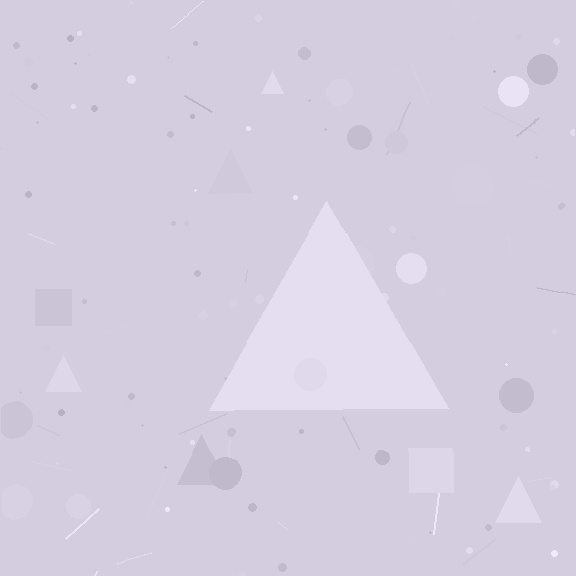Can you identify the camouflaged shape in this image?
The camouflaged shape is a triangle.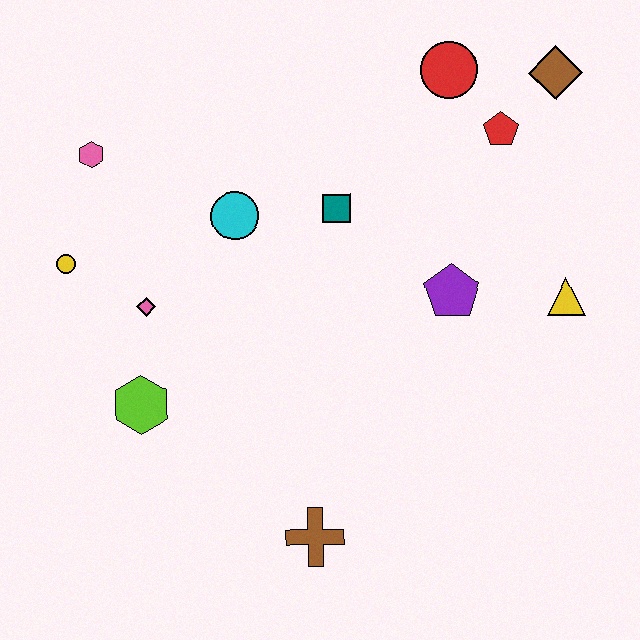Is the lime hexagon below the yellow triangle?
Yes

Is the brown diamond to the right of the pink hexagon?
Yes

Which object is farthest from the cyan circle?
The brown diamond is farthest from the cyan circle.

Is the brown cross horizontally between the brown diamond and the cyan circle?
Yes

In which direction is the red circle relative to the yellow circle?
The red circle is to the right of the yellow circle.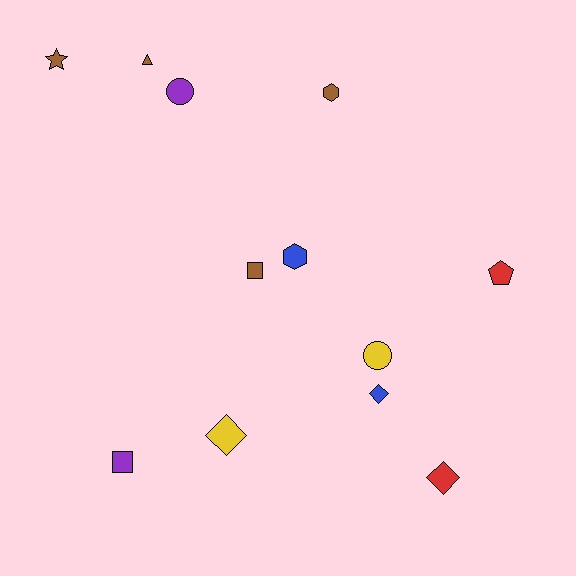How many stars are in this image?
There is 1 star.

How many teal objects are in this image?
There are no teal objects.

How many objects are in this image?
There are 12 objects.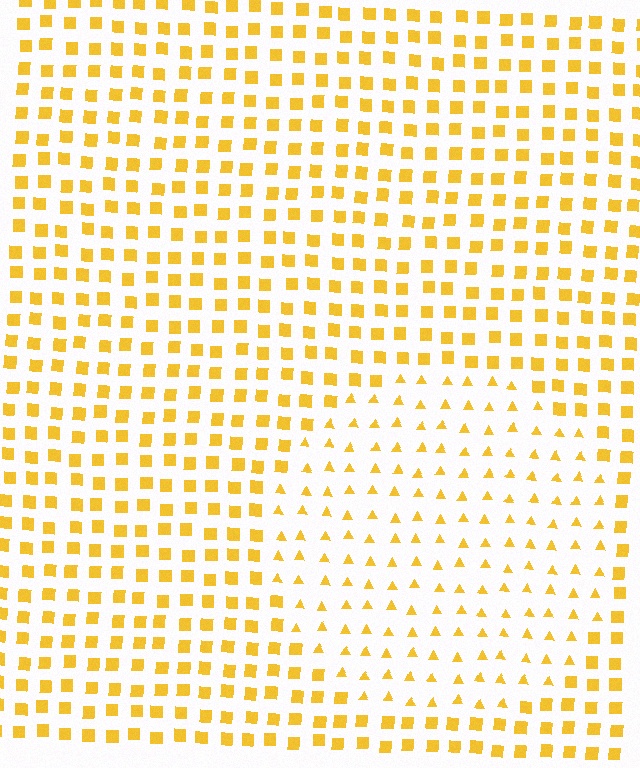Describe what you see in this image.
The image is filled with small yellow elements arranged in a uniform grid. A circle-shaped region contains triangles, while the surrounding area contains squares. The boundary is defined purely by the change in element shape.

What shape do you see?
I see a circle.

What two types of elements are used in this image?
The image uses triangles inside the circle region and squares outside it.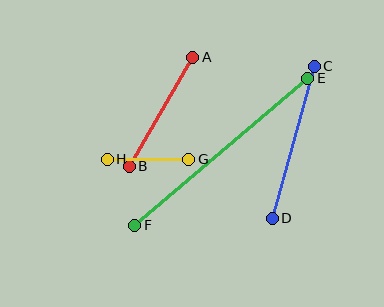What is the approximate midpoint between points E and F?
The midpoint is at approximately (221, 152) pixels.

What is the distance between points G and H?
The distance is approximately 81 pixels.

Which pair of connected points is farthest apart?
Points E and F are farthest apart.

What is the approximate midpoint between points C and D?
The midpoint is at approximately (293, 142) pixels.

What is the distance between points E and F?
The distance is approximately 227 pixels.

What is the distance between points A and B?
The distance is approximately 126 pixels.